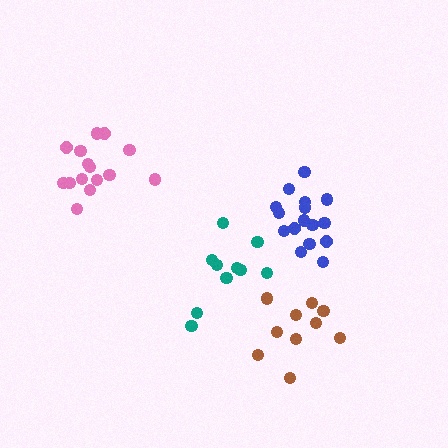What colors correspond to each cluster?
The clusters are colored: teal, pink, blue, brown.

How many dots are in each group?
Group 1: 10 dots, Group 2: 15 dots, Group 3: 16 dots, Group 4: 10 dots (51 total).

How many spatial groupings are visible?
There are 4 spatial groupings.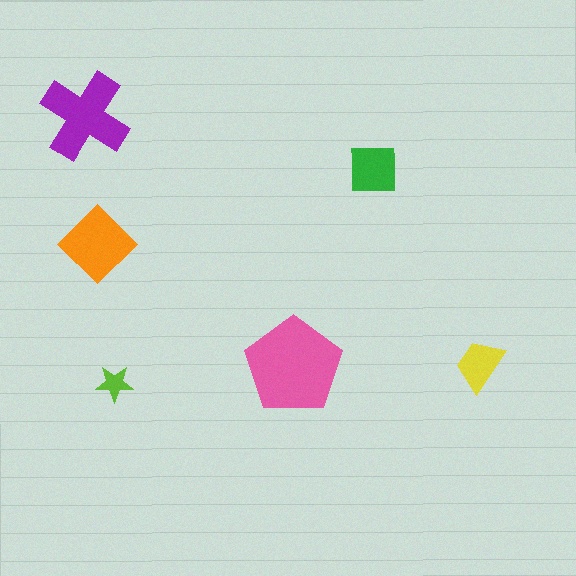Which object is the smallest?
The lime star.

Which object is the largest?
The pink pentagon.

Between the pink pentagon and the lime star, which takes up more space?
The pink pentagon.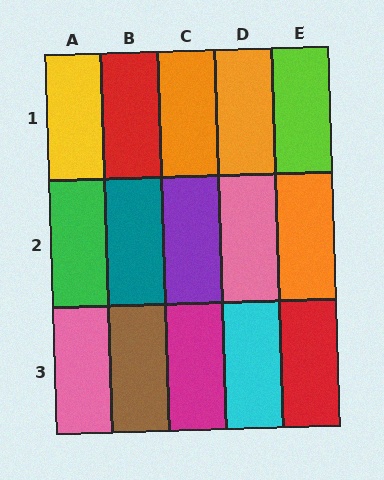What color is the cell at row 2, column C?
Purple.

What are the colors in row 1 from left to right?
Yellow, red, orange, orange, lime.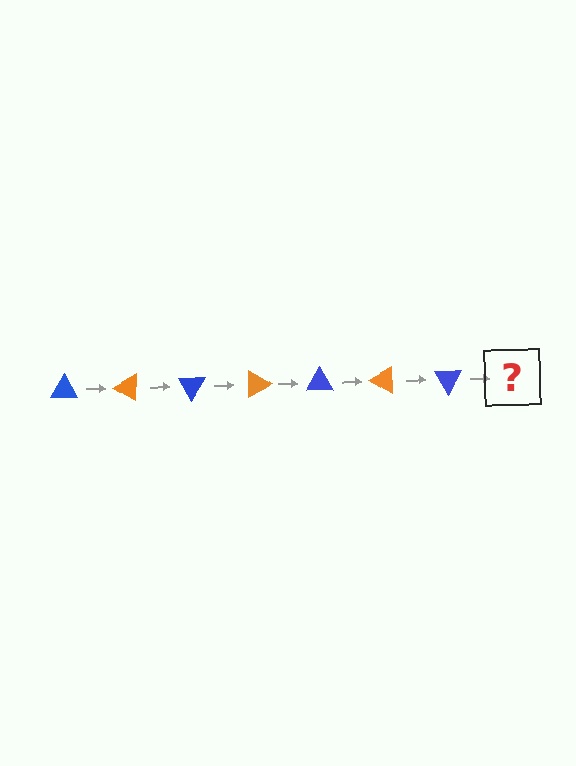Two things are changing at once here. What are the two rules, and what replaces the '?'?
The two rules are that it rotates 30 degrees each step and the color cycles through blue and orange. The '?' should be an orange triangle, rotated 210 degrees from the start.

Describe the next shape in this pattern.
It should be an orange triangle, rotated 210 degrees from the start.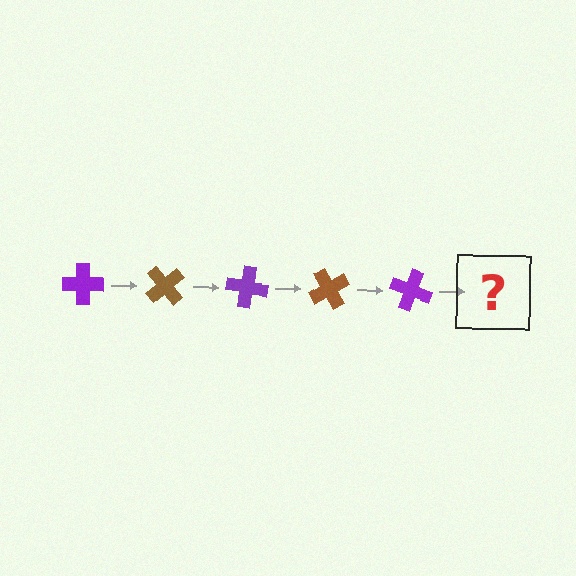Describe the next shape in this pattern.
It should be a brown cross, rotated 250 degrees from the start.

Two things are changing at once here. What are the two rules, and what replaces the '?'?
The two rules are that it rotates 50 degrees each step and the color cycles through purple and brown. The '?' should be a brown cross, rotated 250 degrees from the start.